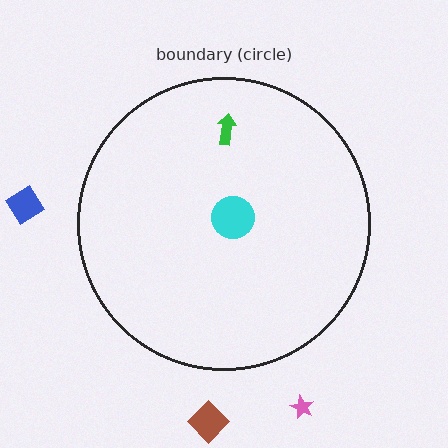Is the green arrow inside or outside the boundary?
Inside.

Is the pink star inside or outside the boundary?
Outside.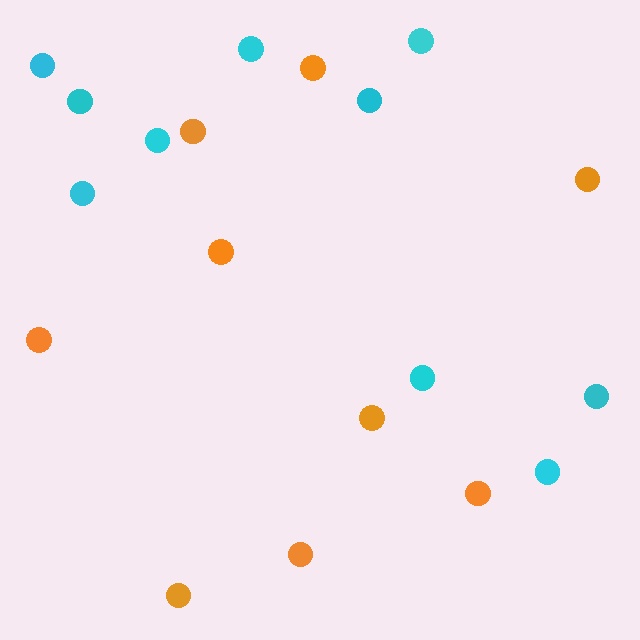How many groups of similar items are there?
There are 2 groups: one group of orange circles (9) and one group of cyan circles (10).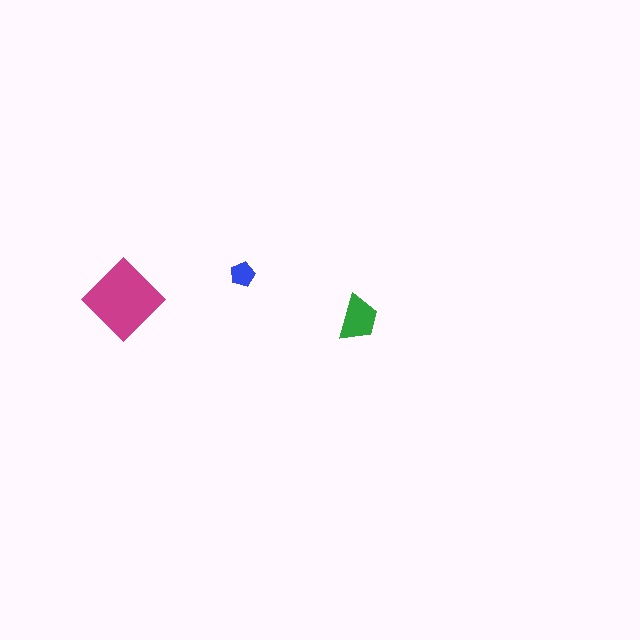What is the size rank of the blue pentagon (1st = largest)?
3rd.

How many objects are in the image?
There are 3 objects in the image.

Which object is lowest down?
The green trapezoid is bottommost.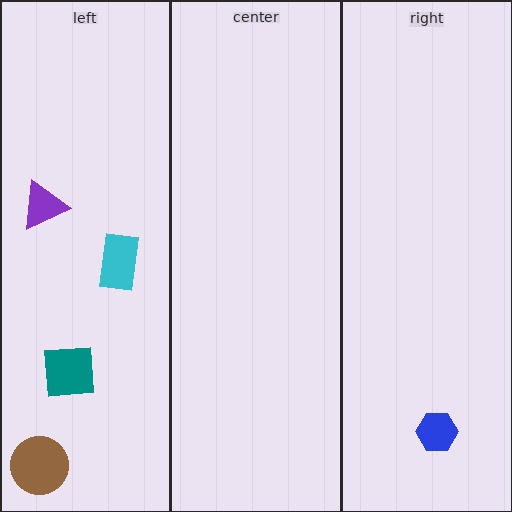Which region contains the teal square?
The left region.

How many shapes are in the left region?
4.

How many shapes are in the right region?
1.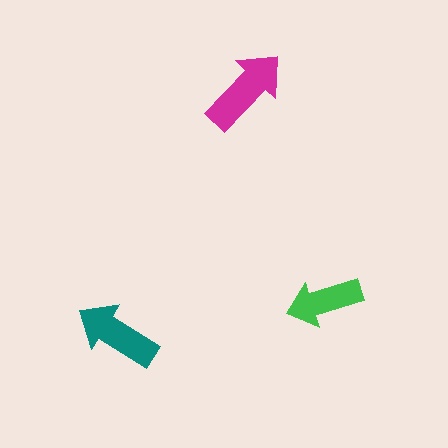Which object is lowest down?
The teal arrow is bottommost.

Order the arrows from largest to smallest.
the magenta one, the teal one, the green one.